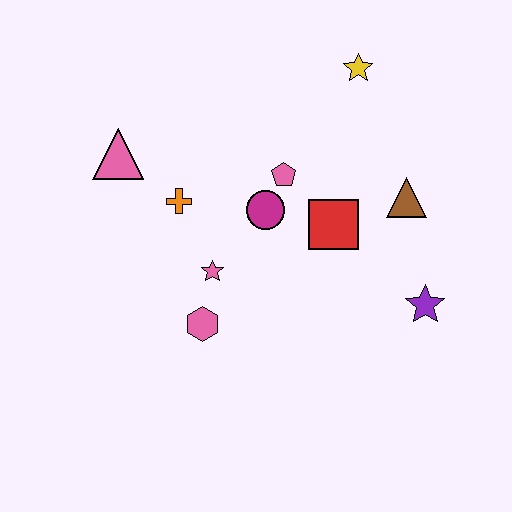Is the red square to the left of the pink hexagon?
No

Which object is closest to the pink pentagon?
The magenta circle is closest to the pink pentagon.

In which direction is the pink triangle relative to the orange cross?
The pink triangle is to the left of the orange cross.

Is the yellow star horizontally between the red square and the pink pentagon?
No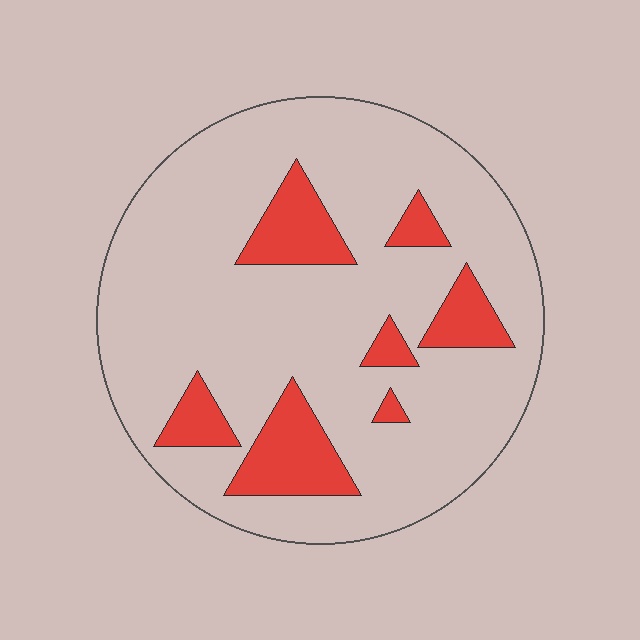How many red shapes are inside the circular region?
7.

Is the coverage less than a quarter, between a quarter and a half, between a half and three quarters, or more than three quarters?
Less than a quarter.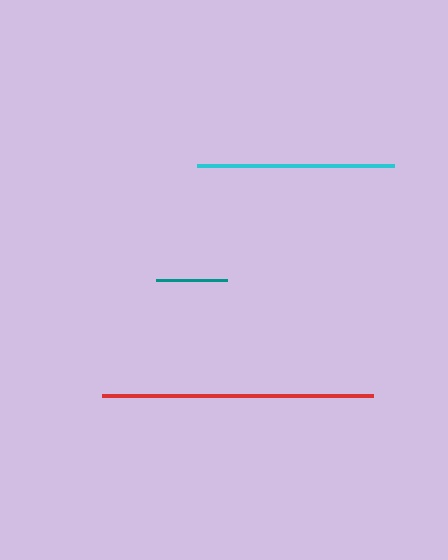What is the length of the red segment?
The red segment is approximately 271 pixels long.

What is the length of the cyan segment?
The cyan segment is approximately 197 pixels long.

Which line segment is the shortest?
The teal line is the shortest at approximately 71 pixels.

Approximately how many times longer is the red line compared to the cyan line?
The red line is approximately 1.4 times the length of the cyan line.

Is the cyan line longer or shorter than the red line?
The red line is longer than the cyan line.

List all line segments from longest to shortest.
From longest to shortest: red, cyan, teal.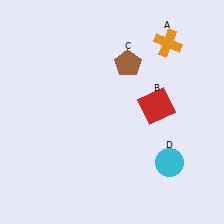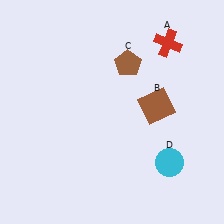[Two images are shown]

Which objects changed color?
A changed from orange to red. B changed from red to brown.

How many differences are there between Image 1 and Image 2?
There are 2 differences between the two images.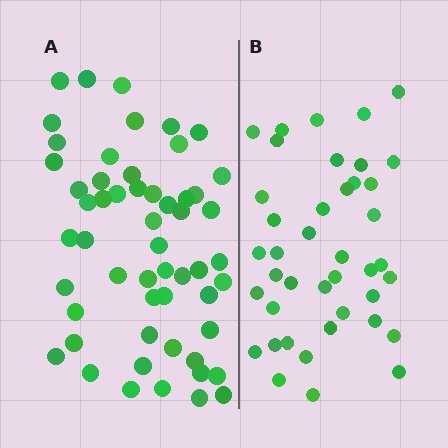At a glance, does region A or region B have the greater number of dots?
Region A (the left region) has more dots.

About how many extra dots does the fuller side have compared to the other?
Region A has approximately 15 more dots than region B.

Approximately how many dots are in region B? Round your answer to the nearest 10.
About 40 dots. (The exact count is 41, which rounds to 40.)